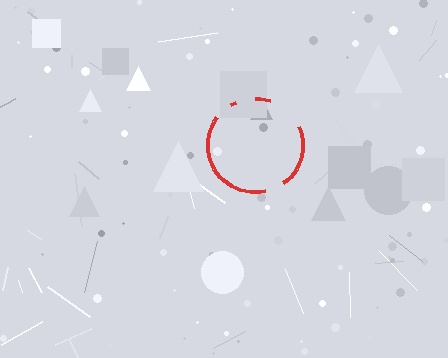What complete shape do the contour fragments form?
The contour fragments form a circle.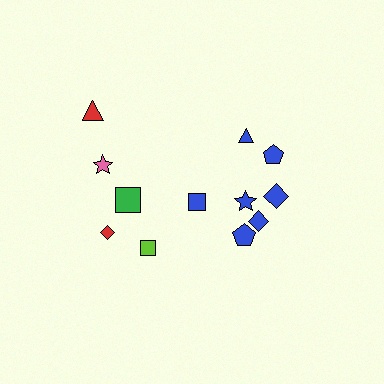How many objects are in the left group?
There are 5 objects.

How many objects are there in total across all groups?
There are 12 objects.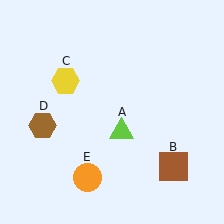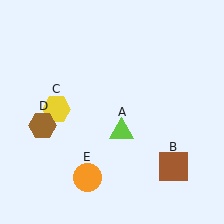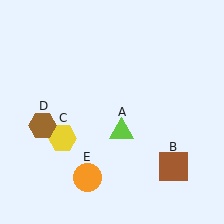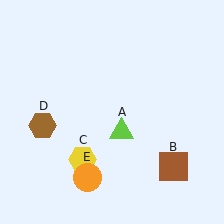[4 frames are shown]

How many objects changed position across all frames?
1 object changed position: yellow hexagon (object C).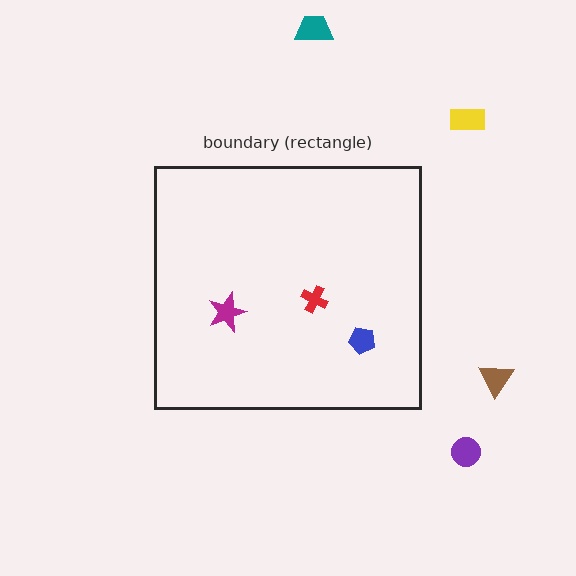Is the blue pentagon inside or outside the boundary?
Inside.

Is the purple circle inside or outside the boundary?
Outside.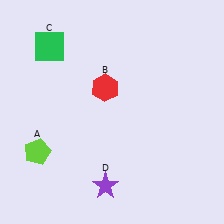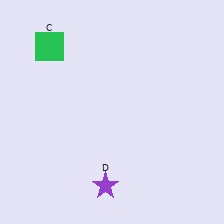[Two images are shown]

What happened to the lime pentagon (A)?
The lime pentagon (A) was removed in Image 2. It was in the bottom-left area of Image 1.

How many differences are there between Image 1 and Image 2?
There are 2 differences between the two images.